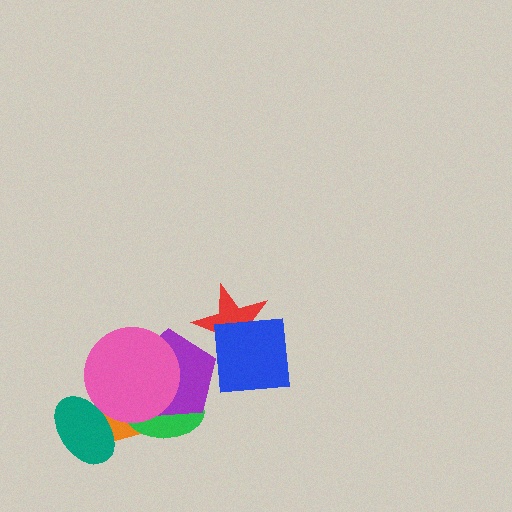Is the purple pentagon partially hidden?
Yes, it is partially covered by another shape.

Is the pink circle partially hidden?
No, no other shape covers it.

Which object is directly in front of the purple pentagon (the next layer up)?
The pink circle is directly in front of the purple pentagon.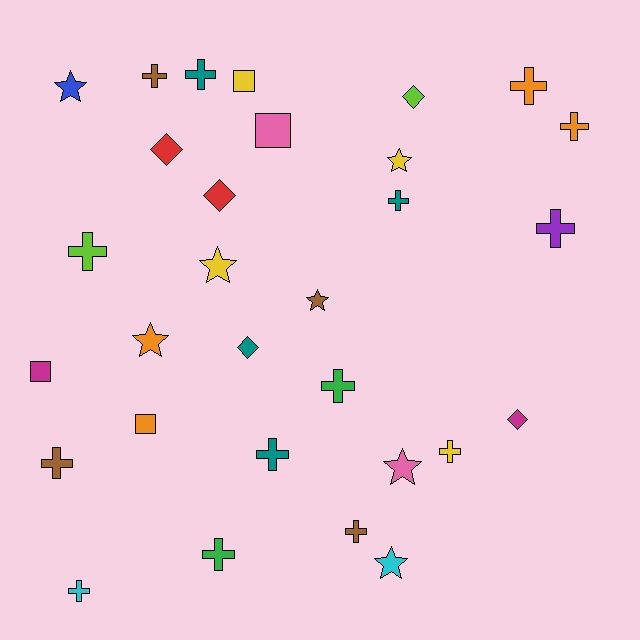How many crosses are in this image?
There are 14 crosses.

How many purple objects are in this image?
There is 1 purple object.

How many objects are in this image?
There are 30 objects.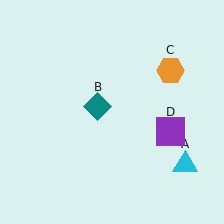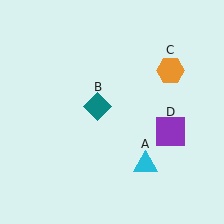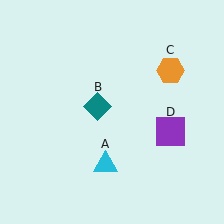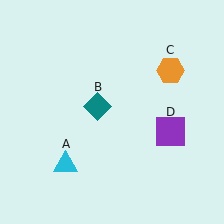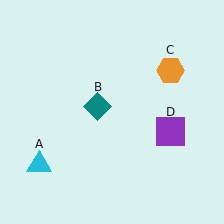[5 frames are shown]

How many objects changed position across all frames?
1 object changed position: cyan triangle (object A).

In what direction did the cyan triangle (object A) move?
The cyan triangle (object A) moved left.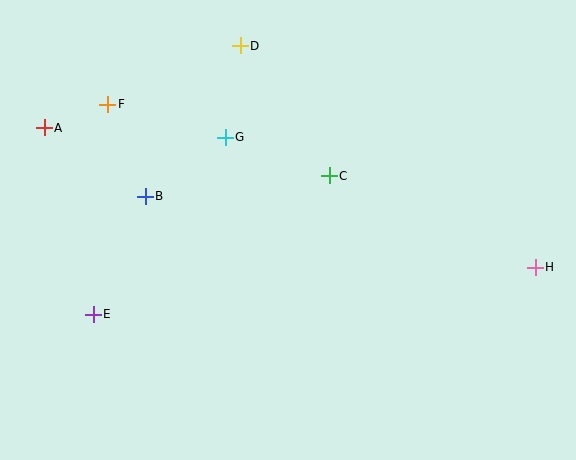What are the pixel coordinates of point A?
Point A is at (44, 128).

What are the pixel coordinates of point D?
Point D is at (240, 46).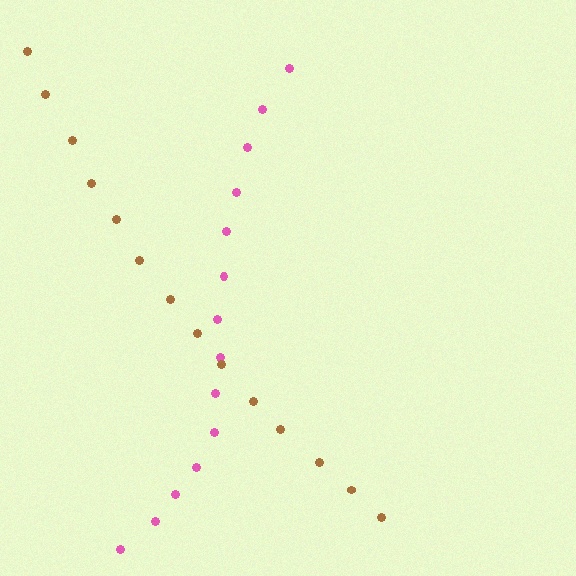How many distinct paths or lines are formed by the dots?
There are 2 distinct paths.